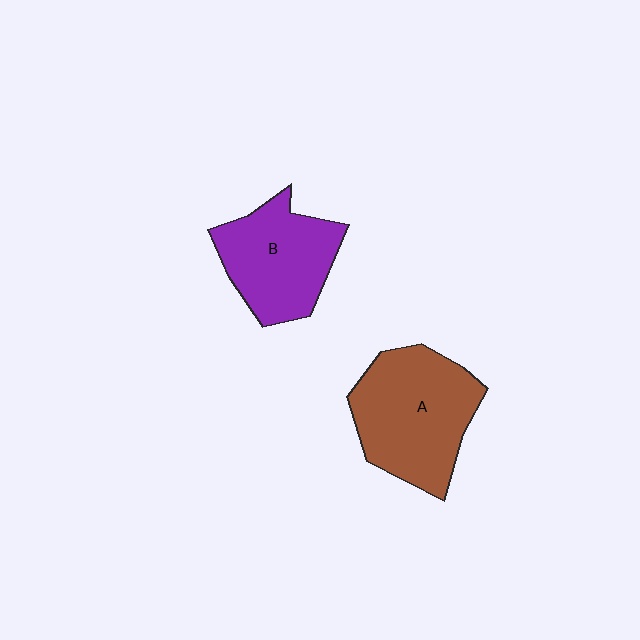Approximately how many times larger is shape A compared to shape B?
Approximately 1.2 times.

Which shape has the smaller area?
Shape B (purple).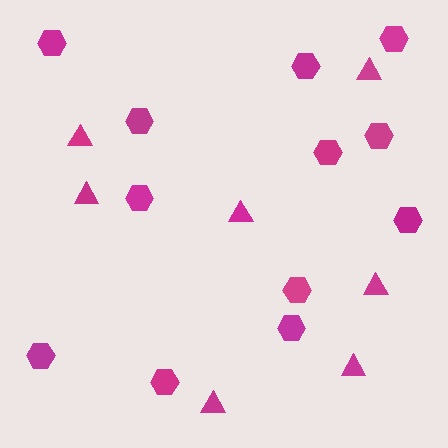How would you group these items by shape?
There are 2 groups: one group of hexagons (12) and one group of triangles (7).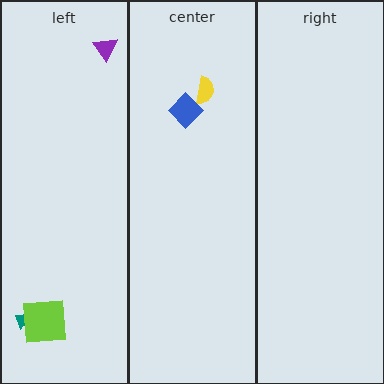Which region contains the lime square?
The left region.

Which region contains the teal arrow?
The left region.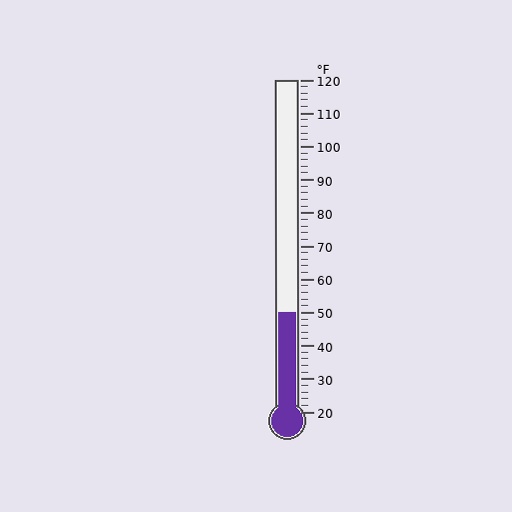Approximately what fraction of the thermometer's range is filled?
The thermometer is filled to approximately 30% of its range.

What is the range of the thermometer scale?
The thermometer scale ranges from 20°F to 120°F.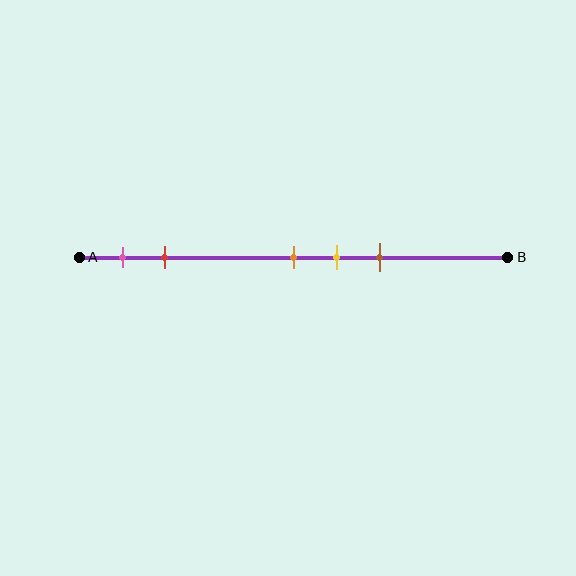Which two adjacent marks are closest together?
The orange and yellow marks are the closest adjacent pair.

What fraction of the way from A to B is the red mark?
The red mark is approximately 20% (0.2) of the way from A to B.